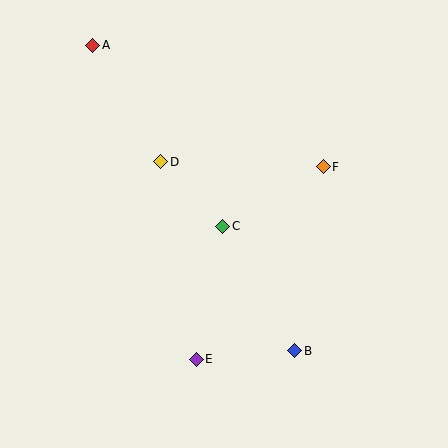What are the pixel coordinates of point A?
Point A is at (93, 45).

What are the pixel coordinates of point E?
Point E is at (196, 359).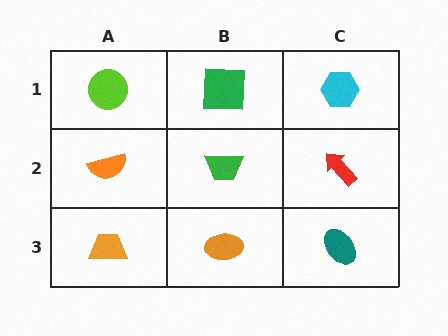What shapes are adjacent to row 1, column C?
A red arrow (row 2, column C), a green square (row 1, column B).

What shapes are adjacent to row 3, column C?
A red arrow (row 2, column C), an orange ellipse (row 3, column B).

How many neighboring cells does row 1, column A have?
2.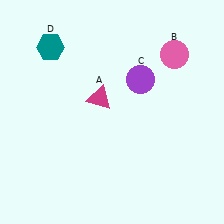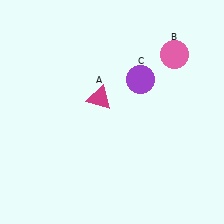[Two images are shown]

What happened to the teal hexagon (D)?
The teal hexagon (D) was removed in Image 2. It was in the top-left area of Image 1.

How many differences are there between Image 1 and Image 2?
There is 1 difference between the two images.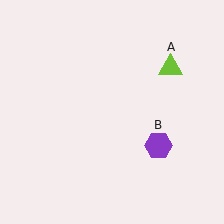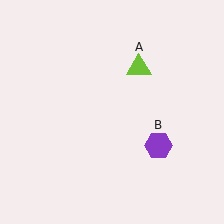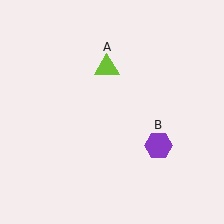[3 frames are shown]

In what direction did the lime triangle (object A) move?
The lime triangle (object A) moved left.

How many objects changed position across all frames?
1 object changed position: lime triangle (object A).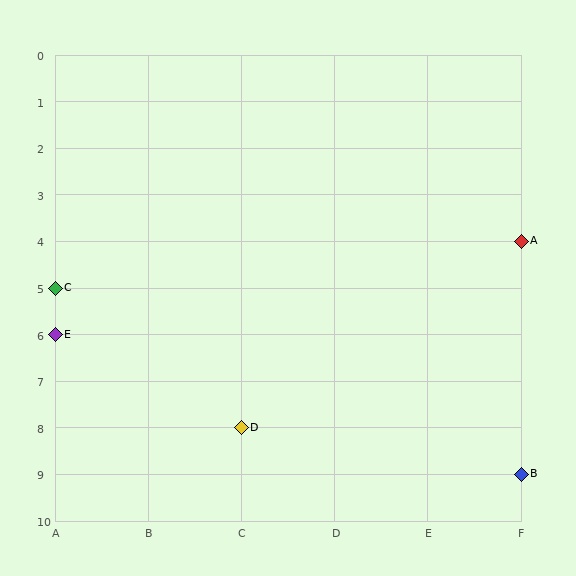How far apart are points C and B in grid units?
Points C and B are 5 columns and 4 rows apart (about 6.4 grid units diagonally).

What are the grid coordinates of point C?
Point C is at grid coordinates (A, 5).